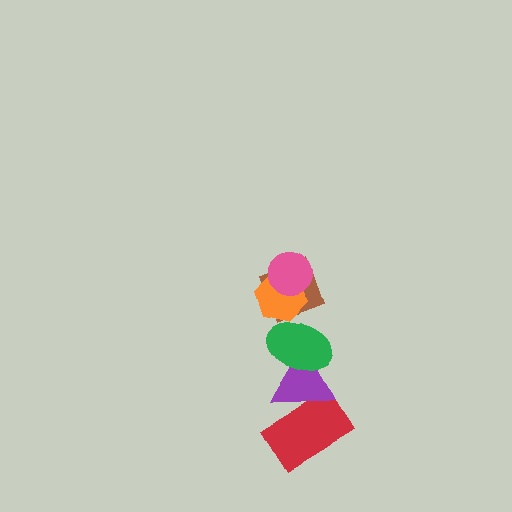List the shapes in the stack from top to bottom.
From top to bottom: the pink circle, the orange hexagon, the brown diamond, the green ellipse, the purple triangle, the red rectangle.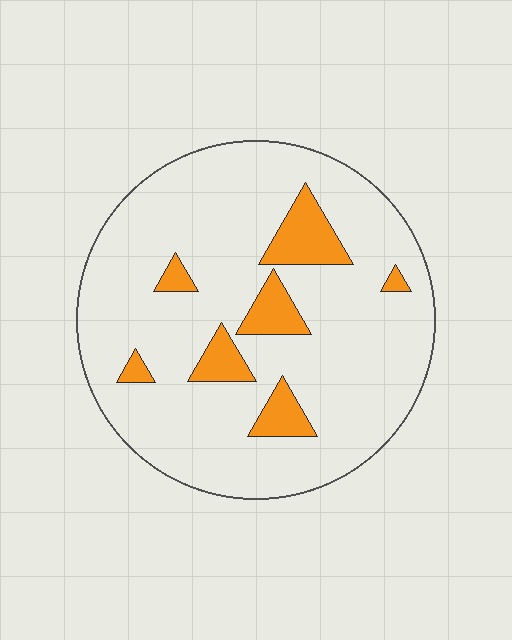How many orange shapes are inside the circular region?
7.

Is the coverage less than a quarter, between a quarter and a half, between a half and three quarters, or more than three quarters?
Less than a quarter.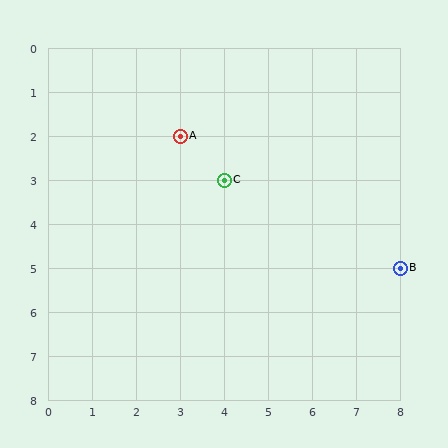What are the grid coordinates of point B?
Point B is at grid coordinates (8, 5).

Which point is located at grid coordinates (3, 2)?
Point A is at (3, 2).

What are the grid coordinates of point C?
Point C is at grid coordinates (4, 3).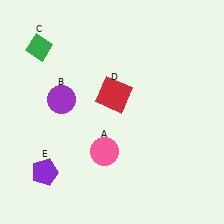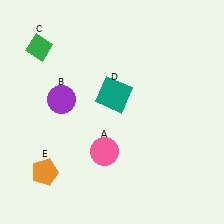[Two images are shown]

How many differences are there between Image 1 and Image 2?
There are 2 differences between the two images.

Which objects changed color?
D changed from red to teal. E changed from purple to orange.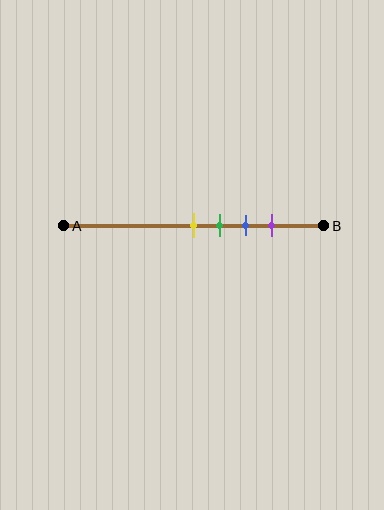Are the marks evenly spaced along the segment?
Yes, the marks are approximately evenly spaced.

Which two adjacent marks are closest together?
The yellow and green marks are the closest adjacent pair.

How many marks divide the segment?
There are 4 marks dividing the segment.